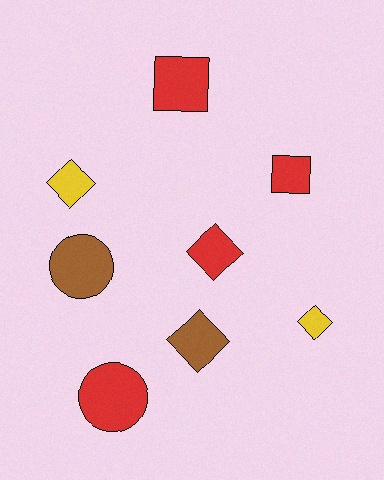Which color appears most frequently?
Red, with 4 objects.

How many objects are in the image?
There are 8 objects.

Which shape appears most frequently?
Diamond, with 4 objects.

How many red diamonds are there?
There is 1 red diamond.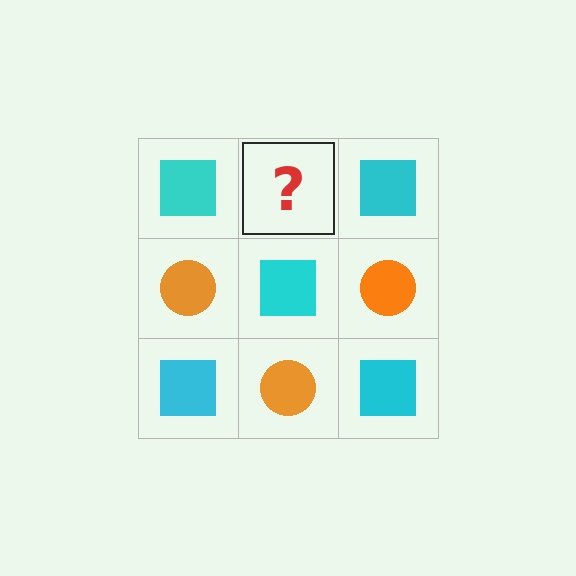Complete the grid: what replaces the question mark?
The question mark should be replaced with an orange circle.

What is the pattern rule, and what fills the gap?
The rule is that it alternates cyan square and orange circle in a checkerboard pattern. The gap should be filled with an orange circle.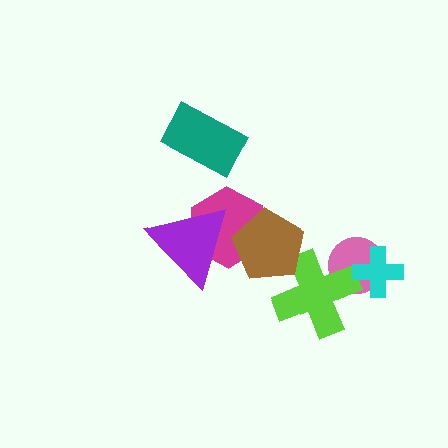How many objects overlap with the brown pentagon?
3 objects overlap with the brown pentagon.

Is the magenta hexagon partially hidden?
Yes, it is partially covered by another shape.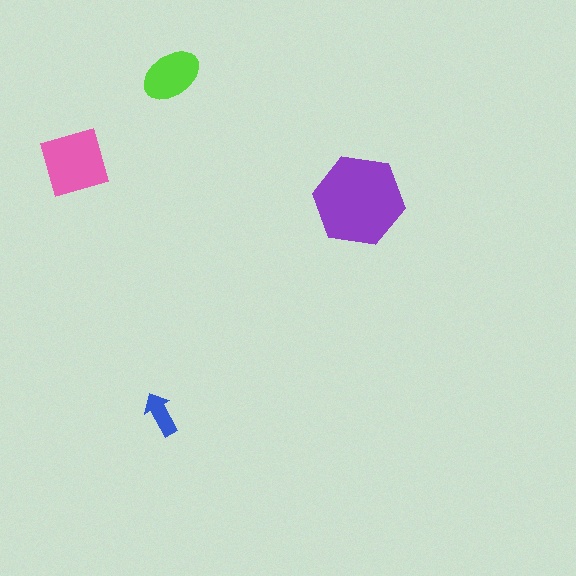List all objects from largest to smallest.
The purple hexagon, the pink diamond, the lime ellipse, the blue arrow.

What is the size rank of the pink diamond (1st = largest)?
2nd.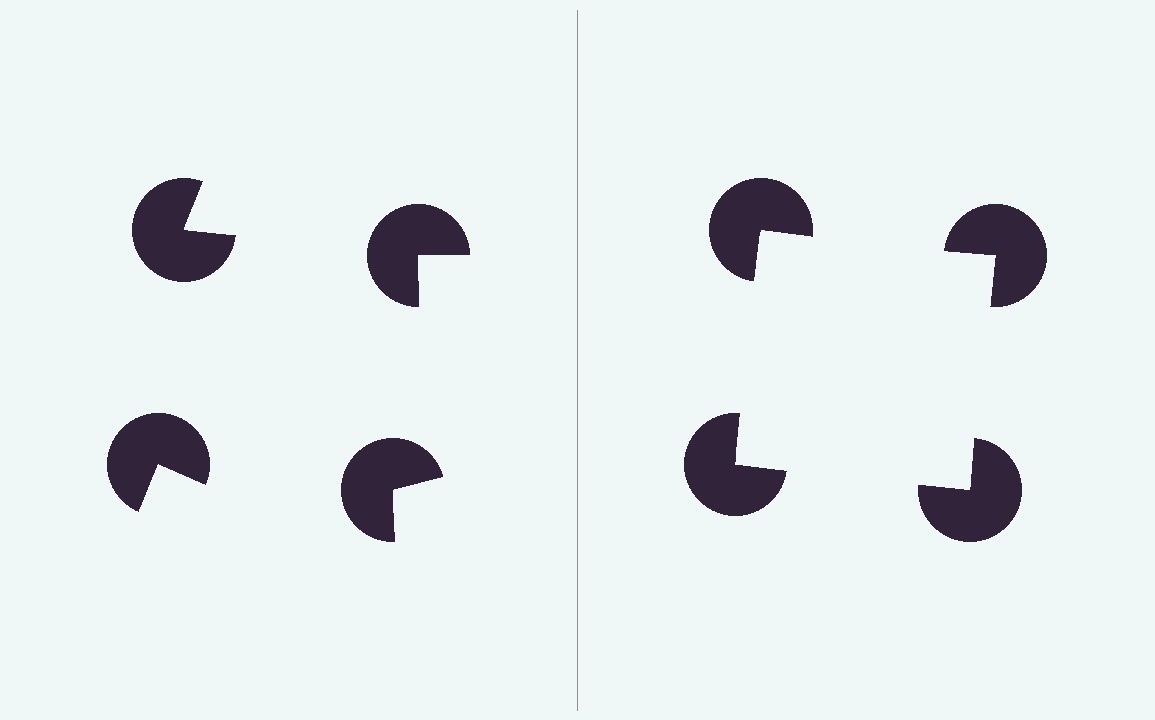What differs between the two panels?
The pac-man discs are positioned identically on both sides; only the wedge orientations differ. On the right they align to a square; on the left they are misaligned.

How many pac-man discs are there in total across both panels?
8 — 4 on each side.